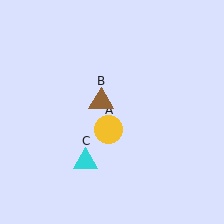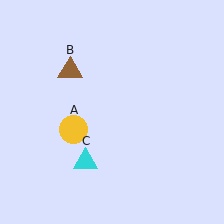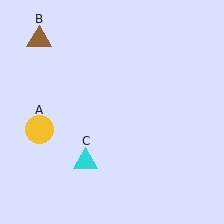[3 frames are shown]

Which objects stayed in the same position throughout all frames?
Cyan triangle (object C) remained stationary.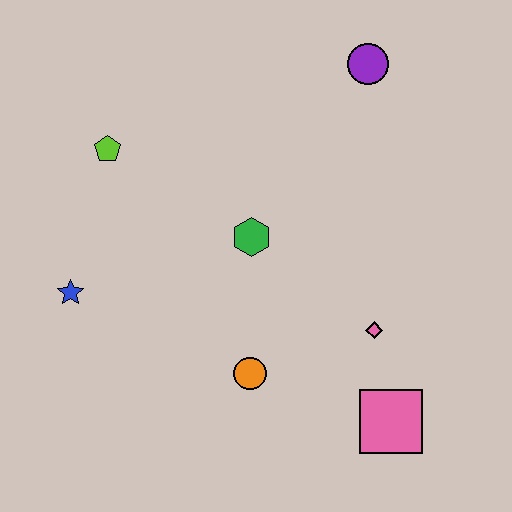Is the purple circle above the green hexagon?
Yes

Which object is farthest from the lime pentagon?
The pink square is farthest from the lime pentagon.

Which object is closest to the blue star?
The lime pentagon is closest to the blue star.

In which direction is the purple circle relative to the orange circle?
The purple circle is above the orange circle.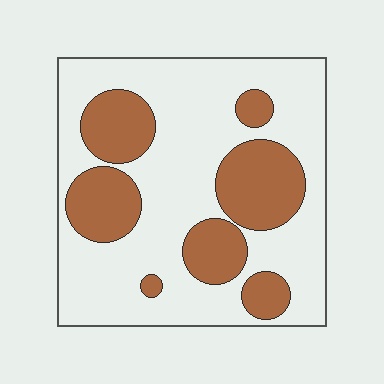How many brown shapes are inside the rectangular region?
7.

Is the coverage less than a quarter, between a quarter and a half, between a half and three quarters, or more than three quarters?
Between a quarter and a half.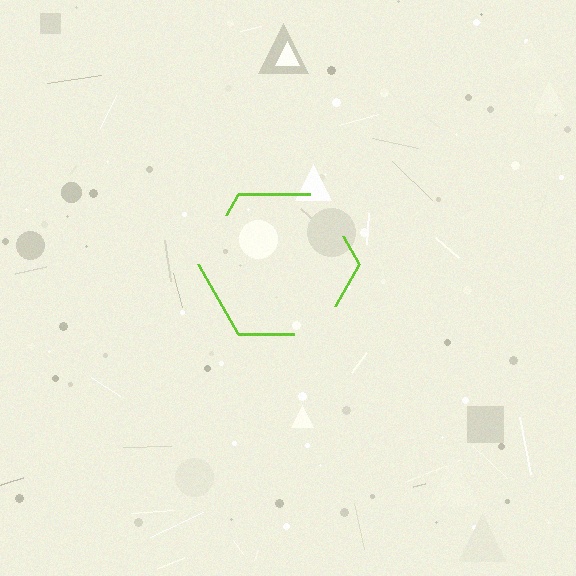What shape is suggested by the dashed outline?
The dashed outline suggests a hexagon.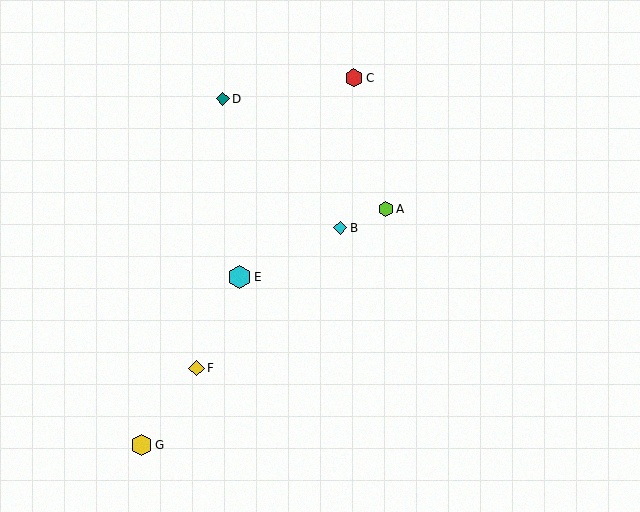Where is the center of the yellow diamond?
The center of the yellow diamond is at (197, 368).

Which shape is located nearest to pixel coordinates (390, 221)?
The lime hexagon (labeled A) at (386, 209) is nearest to that location.